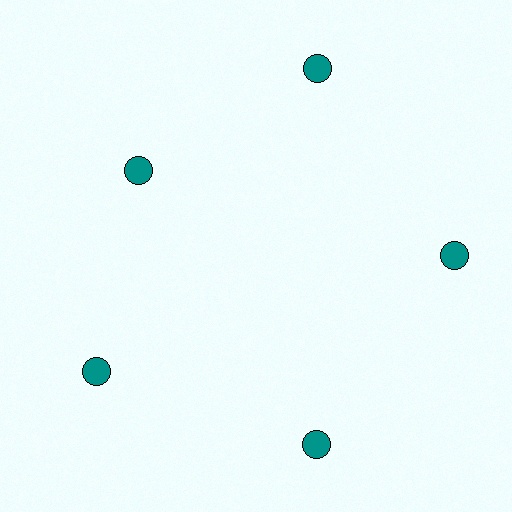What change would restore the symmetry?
The symmetry would be restored by moving it outward, back onto the ring so that all 5 circles sit at equal angles and equal distance from the center.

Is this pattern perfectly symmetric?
No. The 5 teal circles are arranged in a ring, but one element near the 10 o'clock position is pulled inward toward the center, breaking the 5-fold rotational symmetry.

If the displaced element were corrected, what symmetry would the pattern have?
It would have 5-fold rotational symmetry — the pattern would map onto itself every 72 degrees.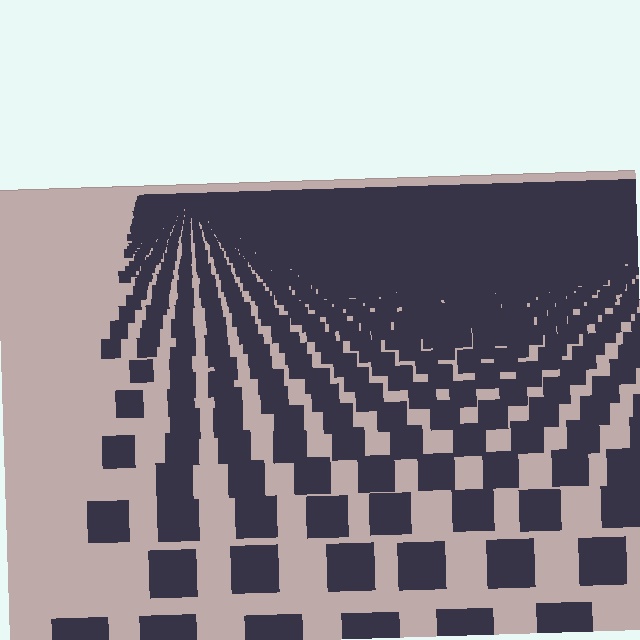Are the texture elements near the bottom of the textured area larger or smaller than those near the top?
Larger. Near the bottom, elements are closer to the viewer and appear at a bigger on-screen size.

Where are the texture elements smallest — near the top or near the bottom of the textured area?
Near the top.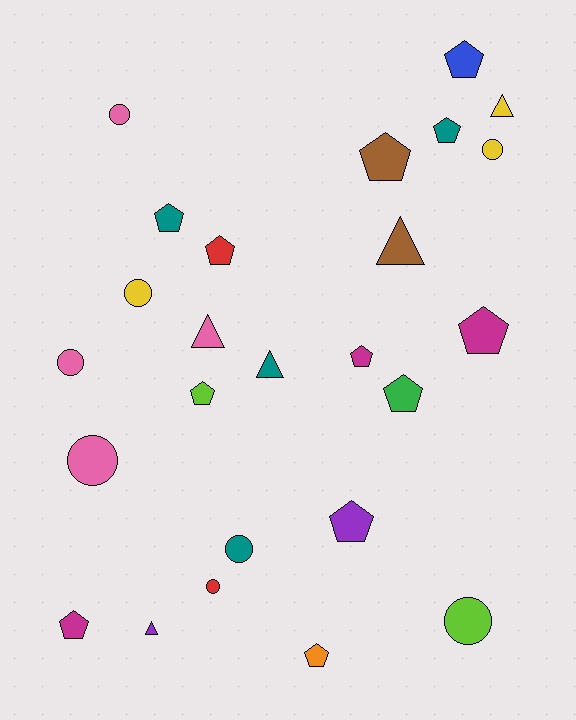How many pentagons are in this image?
There are 12 pentagons.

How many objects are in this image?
There are 25 objects.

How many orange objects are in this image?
There is 1 orange object.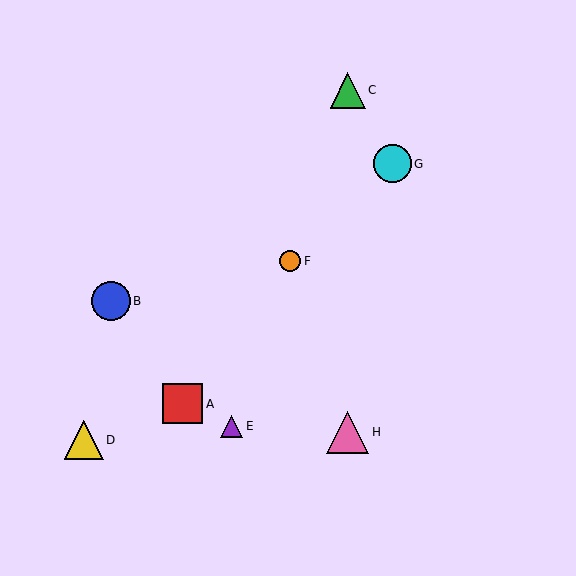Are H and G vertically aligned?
No, H is at x≈348 and G is at x≈392.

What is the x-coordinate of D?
Object D is at x≈84.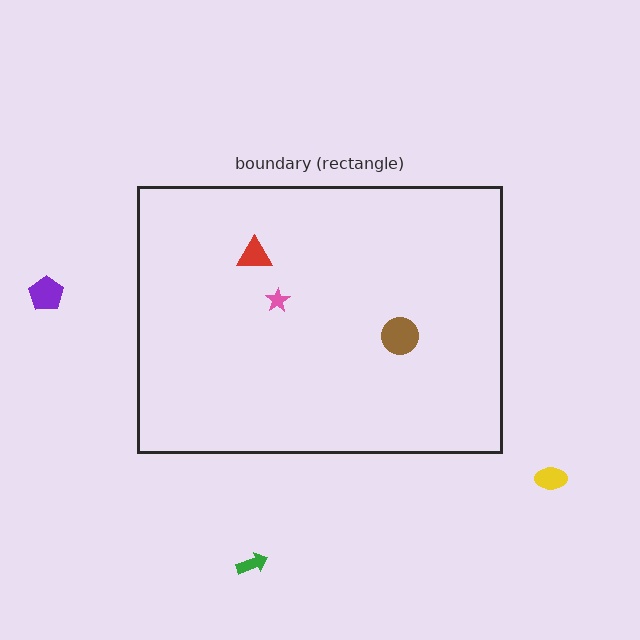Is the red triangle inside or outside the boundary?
Inside.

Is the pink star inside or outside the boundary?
Inside.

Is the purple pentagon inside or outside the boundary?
Outside.